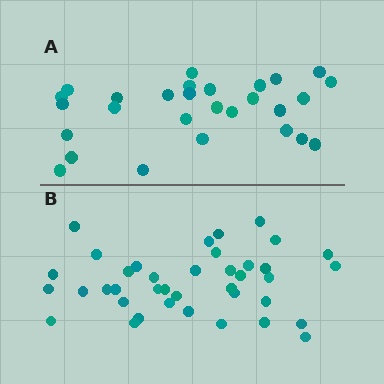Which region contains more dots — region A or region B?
Region B (the bottom region) has more dots.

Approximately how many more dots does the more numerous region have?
Region B has roughly 12 or so more dots than region A.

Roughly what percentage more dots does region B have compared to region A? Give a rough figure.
About 40% more.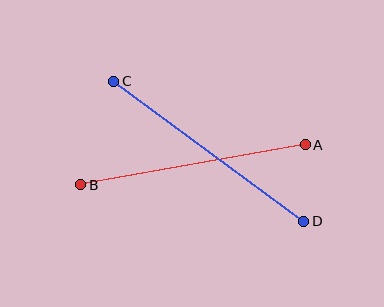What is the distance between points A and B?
The distance is approximately 228 pixels.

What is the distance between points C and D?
The distance is approximately 236 pixels.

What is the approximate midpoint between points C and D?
The midpoint is at approximately (209, 151) pixels.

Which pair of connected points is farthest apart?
Points C and D are farthest apart.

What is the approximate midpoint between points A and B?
The midpoint is at approximately (193, 165) pixels.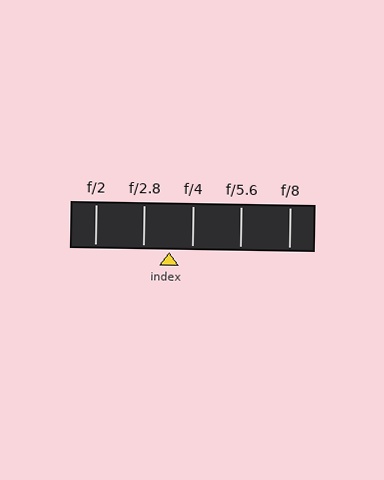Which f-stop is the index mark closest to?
The index mark is closest to f/4.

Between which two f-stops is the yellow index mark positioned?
The index mark is between f/2.8 and f/4.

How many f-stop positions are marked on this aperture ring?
There are 5 f-stop positions marked.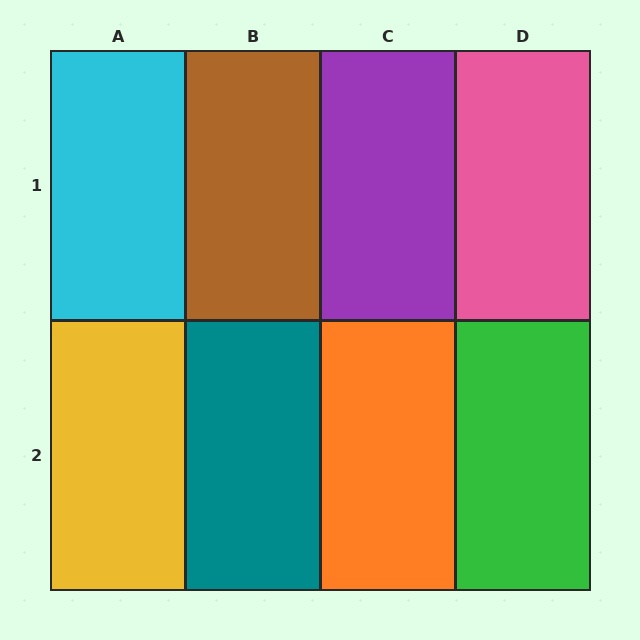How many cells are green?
1 cell is green.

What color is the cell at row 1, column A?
Cyan.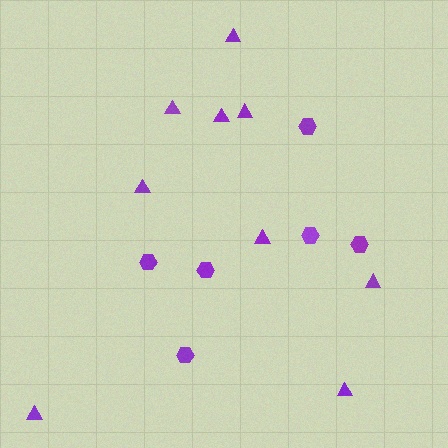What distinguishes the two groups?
There are 2 groups: one group of triangles (9) and one group of hexagons (6).